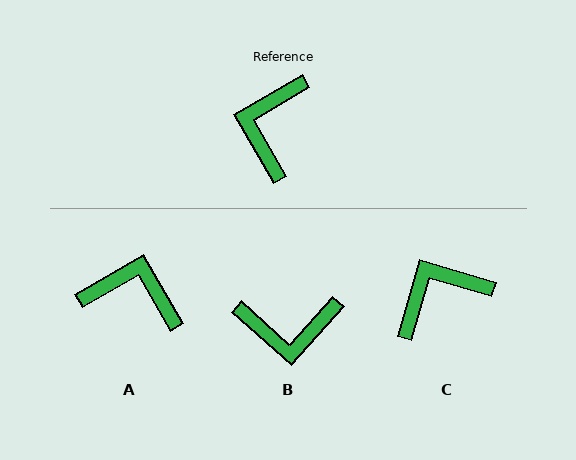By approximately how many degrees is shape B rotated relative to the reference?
Approximately 108 degrees counter-clockwise.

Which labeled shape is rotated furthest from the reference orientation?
B, about 108 degrees away.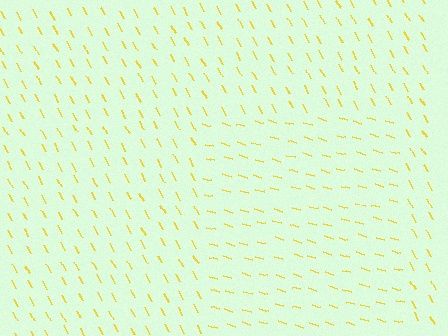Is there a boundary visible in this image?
Yes, there is a texture boundary formed by a change in line orientation.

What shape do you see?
I see a rectangle.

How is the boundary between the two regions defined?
The boundary is defined purely by a change in line orientation (approximately 45 degrees difference). All lines are the same color and thickness.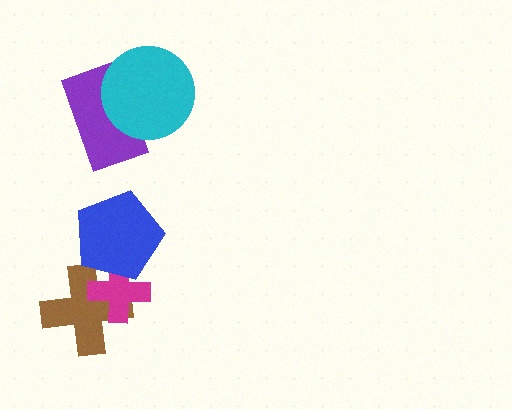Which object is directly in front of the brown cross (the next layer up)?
The magenta cross is directly in front of the brown cross.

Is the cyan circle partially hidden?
No, no other shape covers it.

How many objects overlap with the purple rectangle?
1 object overlaps with the purple rectangle.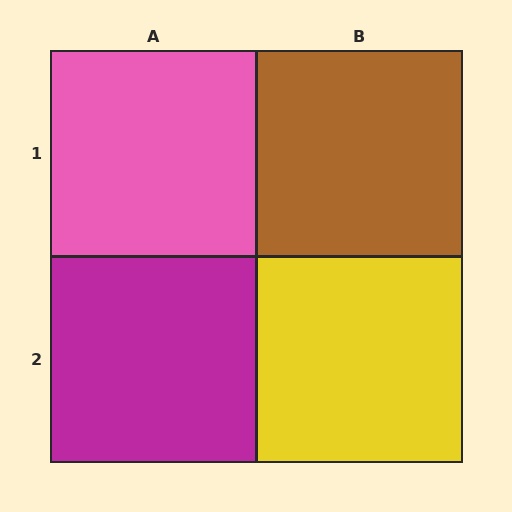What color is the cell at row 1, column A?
Pink.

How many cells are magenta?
1 cell is magenta.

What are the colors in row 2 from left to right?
Magenta, yellow.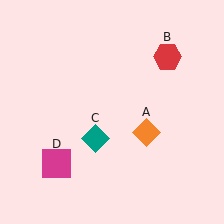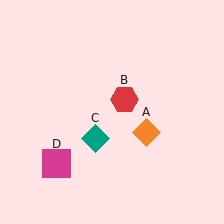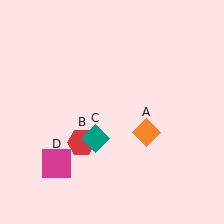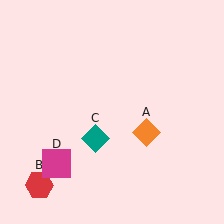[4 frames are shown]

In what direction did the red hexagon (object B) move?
The red hexagon (object B) moved down and to the left.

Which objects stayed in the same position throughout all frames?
Orange diamond (object A) and teal diamond (object C) and magenta square (object D) remained stationary.